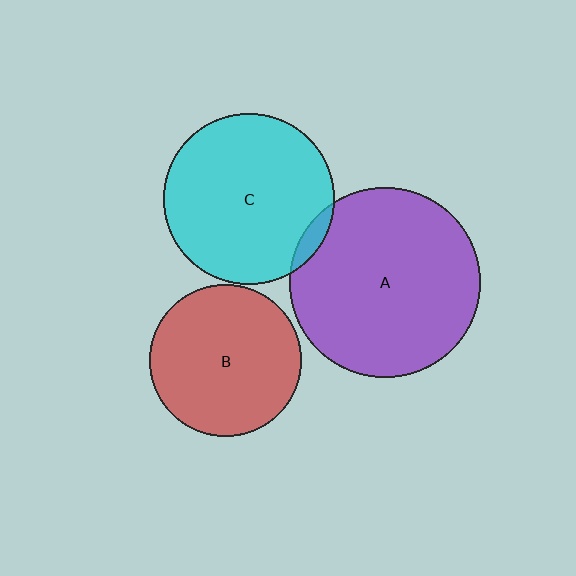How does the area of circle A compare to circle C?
Approximately 1.2 times.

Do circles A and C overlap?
Yes.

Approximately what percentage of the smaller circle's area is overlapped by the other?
Approximately 5%.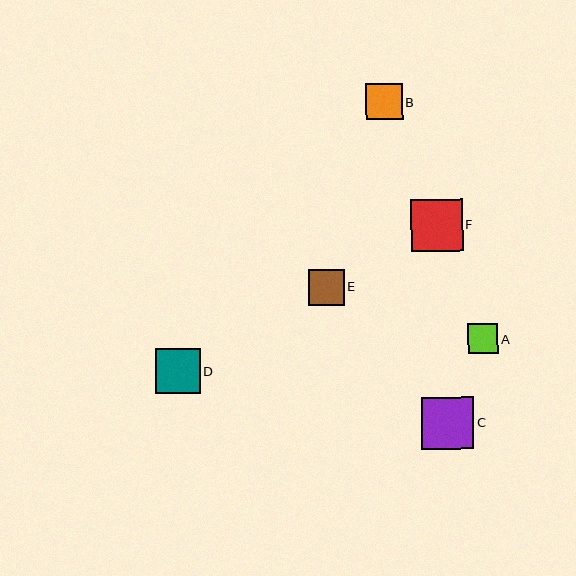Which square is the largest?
Square C is the largest with a size of approximately 52 pixels.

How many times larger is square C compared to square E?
Square C is approximately 1.5 times the size of square E.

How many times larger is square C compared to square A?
Square C is approximately 1.7 times the size of square A.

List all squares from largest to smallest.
From largest to smallest: C, F, D, B, E, A.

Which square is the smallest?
Square A is the smallest with a size of approximately 30 pixels.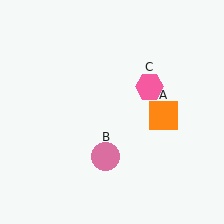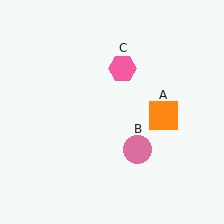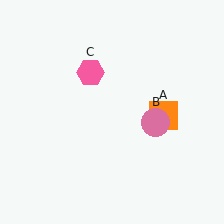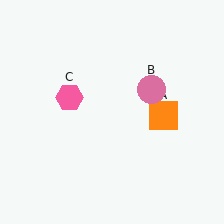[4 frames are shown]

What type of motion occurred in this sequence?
The pink circle (object B), pink hexagon (object C) rotated counterclockwise around the center of the scene.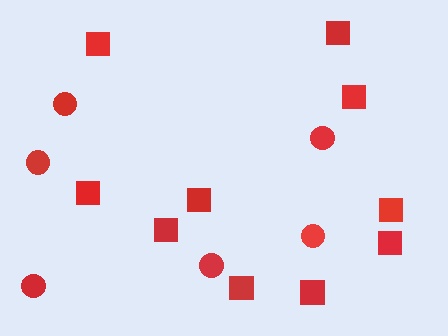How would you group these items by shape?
There are 2 groups: one group of squares (10) and one group of circles (6).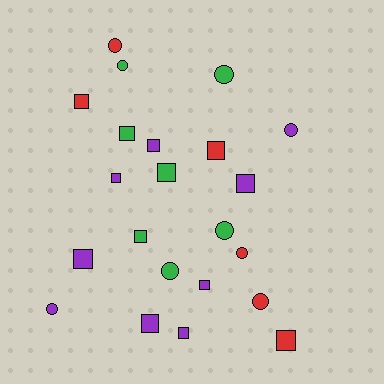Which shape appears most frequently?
Square, with 13 objects.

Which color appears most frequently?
Purple, with 9 objects.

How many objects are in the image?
There are 22 objects.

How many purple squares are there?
There are 7 purple squares.